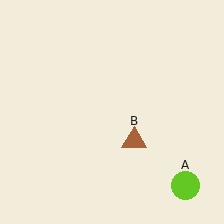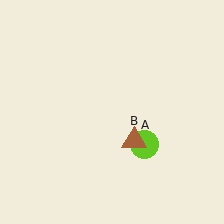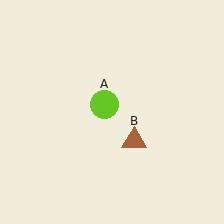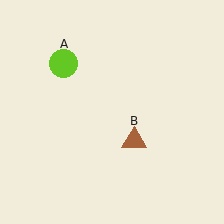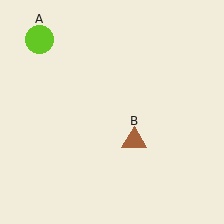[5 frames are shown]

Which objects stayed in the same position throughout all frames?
Brown triangle (object B) remained stationary.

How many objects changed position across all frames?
1 object changed position: lime circle (object A).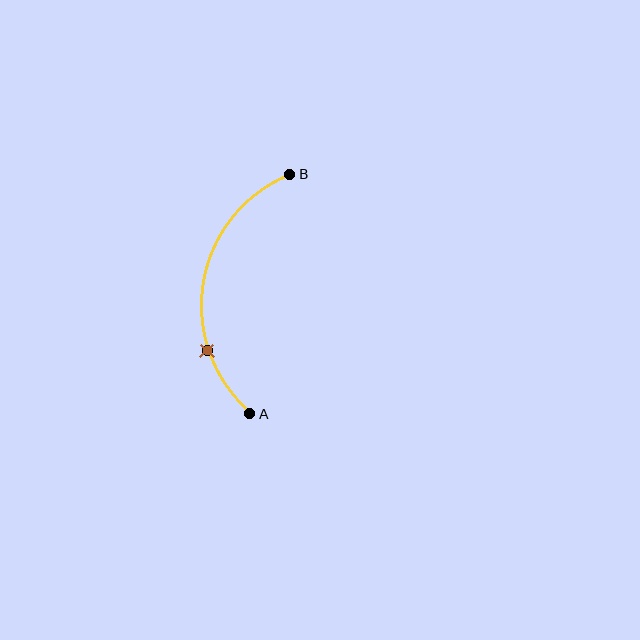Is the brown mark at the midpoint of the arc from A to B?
No. The brown mark lies on the arc but is closer to endpoint A. The arc midpoint would be at the point on the curve equidistant along the arc from both A and B.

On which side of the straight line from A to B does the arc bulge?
The arc bulges to the left of the straight line connecting A and B.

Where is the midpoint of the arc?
The arc midpoint is the point on the curve farthest from the straight line joining A and B. It sits to the left of that line.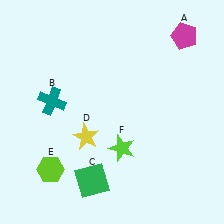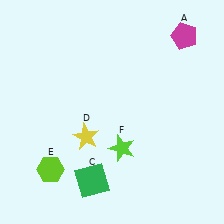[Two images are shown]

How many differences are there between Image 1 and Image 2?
There is 1 difference between the two images.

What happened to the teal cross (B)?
The teal cross (B) was removed in Image 2. It was in the top-left area of Image 1.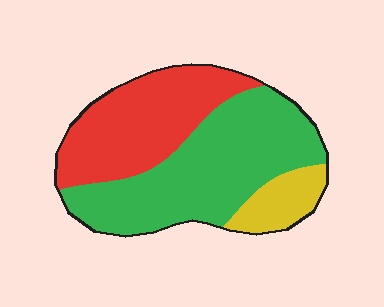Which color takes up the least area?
Yellow, at roughly 10%.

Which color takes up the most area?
Green, at roughly 50%.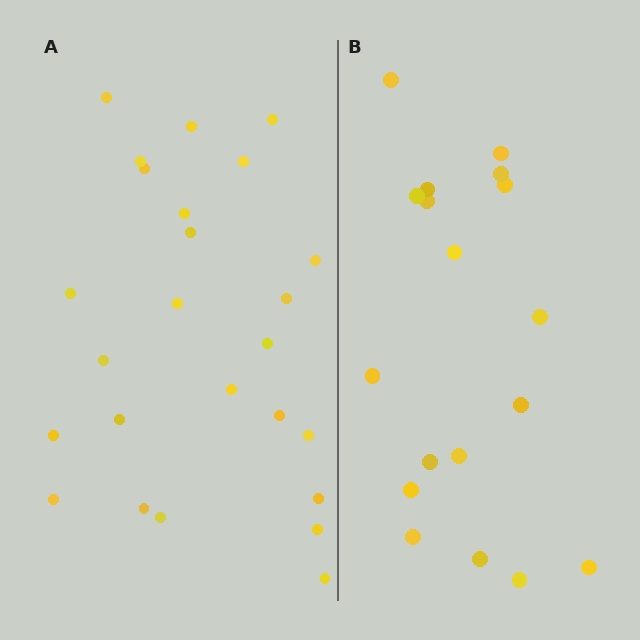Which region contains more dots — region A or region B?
Region A (the left region) has more dots.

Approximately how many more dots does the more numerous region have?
Region A has roughly 8 or so more dots than region B.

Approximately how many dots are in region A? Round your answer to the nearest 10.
About 20 dots. (The exact count is 25, which rounds to 20.)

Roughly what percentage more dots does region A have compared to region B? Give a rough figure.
About 40% more.